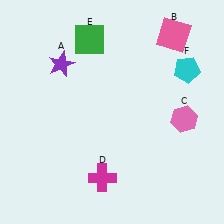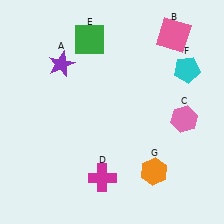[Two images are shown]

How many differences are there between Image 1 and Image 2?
There is 1 difference between the two images.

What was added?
An orange hexagon (G) was added in Image 2.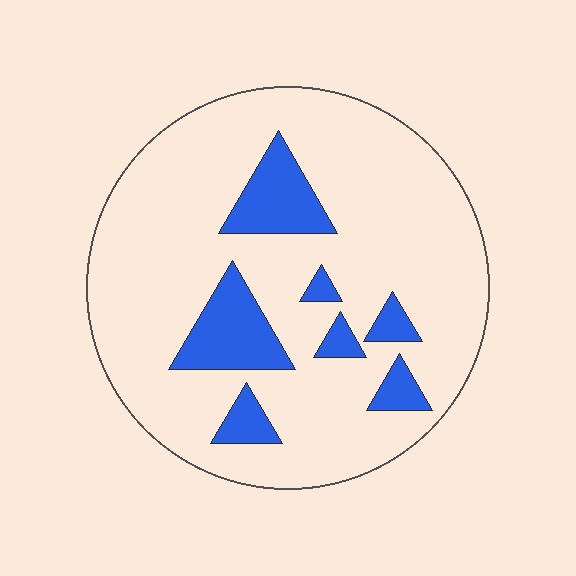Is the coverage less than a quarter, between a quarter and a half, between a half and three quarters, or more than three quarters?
Less than a quarter.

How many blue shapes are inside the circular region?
7.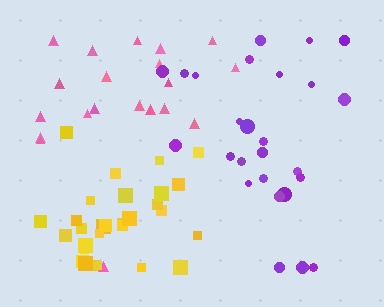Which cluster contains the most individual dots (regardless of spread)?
Yellow (29).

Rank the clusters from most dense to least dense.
yellow, purple, pink.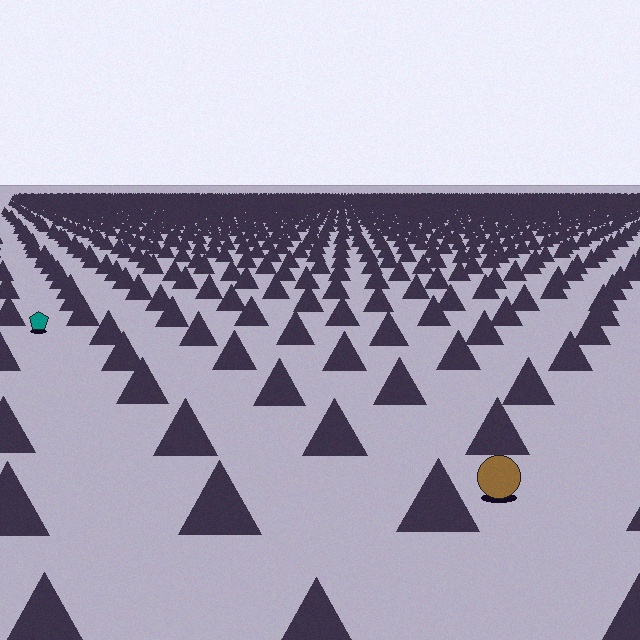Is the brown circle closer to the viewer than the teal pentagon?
Yes. The brown circle is closer — you can tell from the texture gradient: the ground texture is coarser near it.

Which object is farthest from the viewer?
The teal pentagon is farthest from the viewer. It appears smaller and the ground texture around it is denser.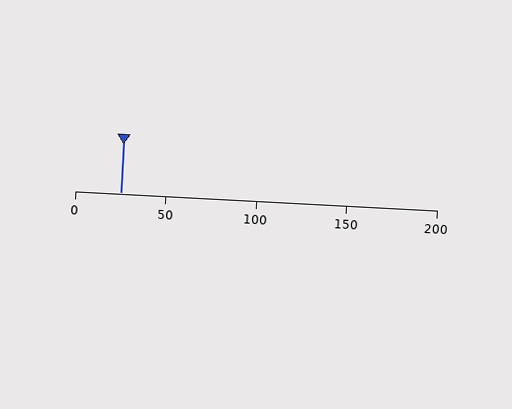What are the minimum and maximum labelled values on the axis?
The axis runs from 0 to 200.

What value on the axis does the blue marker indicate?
The marker indicates approximately 25.